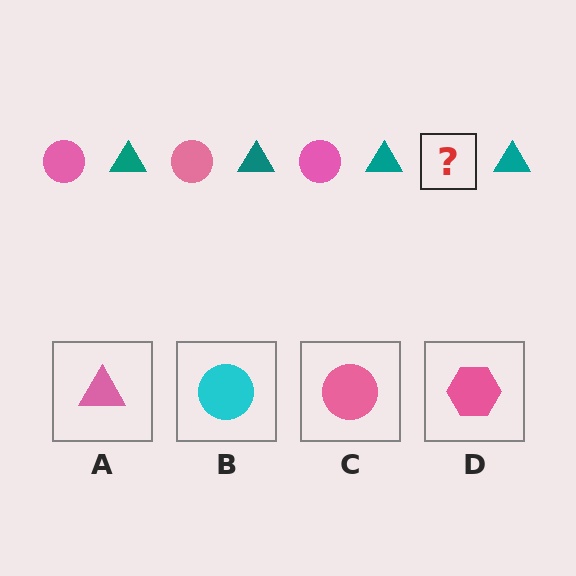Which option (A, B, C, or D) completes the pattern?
C.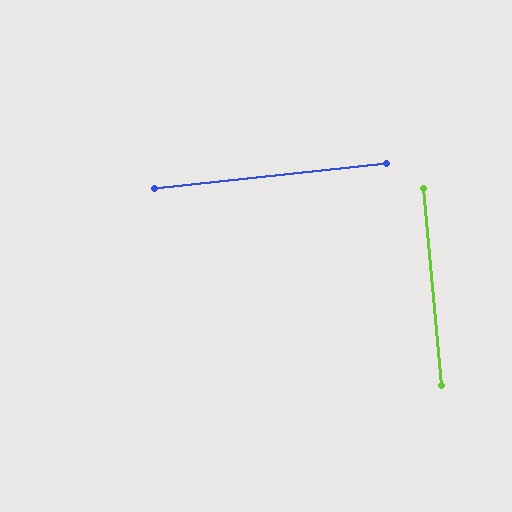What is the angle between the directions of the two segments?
Approximately 89 degrees.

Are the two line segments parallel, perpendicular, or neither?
Perpendicular — they meet at approximately 89°.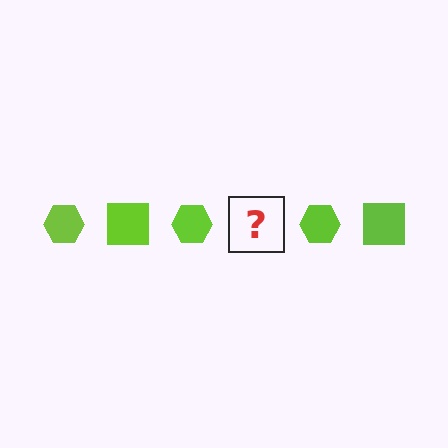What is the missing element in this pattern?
The missing element is a lime square.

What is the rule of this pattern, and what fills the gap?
The rule is that the pattern cycles through hexagon, square shapes in lime. The gap should be filled with a lime square.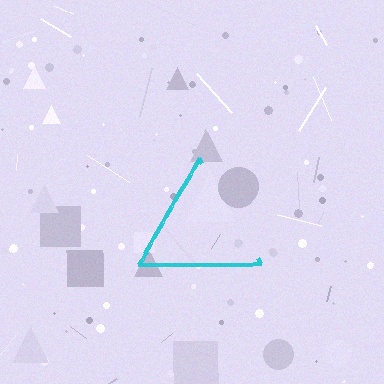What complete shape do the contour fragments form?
The contour fragments form a triangle.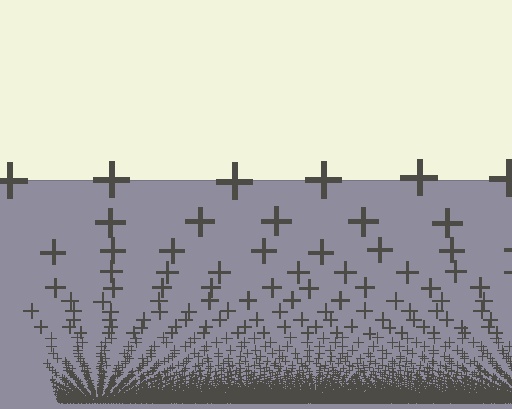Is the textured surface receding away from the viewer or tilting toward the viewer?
The surface appears to tilt toward the viewer. Texture elements get larger and sparser toward the top.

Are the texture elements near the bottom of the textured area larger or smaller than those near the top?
Smaller. The gradient is inverted — elements near the bottom are smaller and denser.